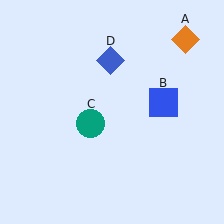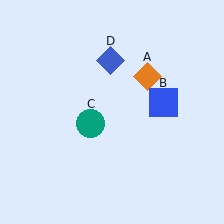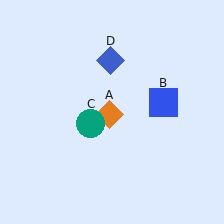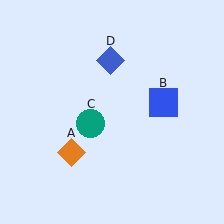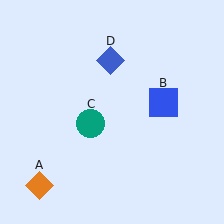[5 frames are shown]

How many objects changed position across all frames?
1 object changed position: orange diamond (object A).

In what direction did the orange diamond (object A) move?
The orange diamond (object A) moved down and to the left.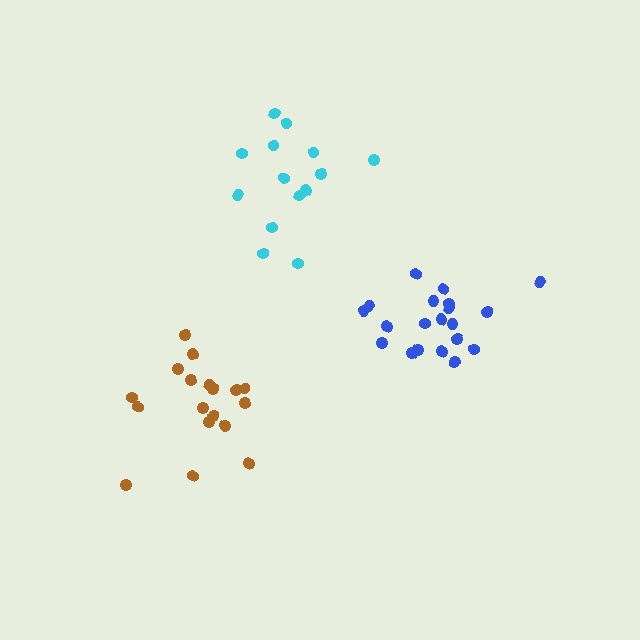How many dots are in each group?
Group 1: 18 dots, Group 2: 14 dots, Group 3: 20 dots (52 total).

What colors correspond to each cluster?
The clusters are colored: brown, cyan, blue.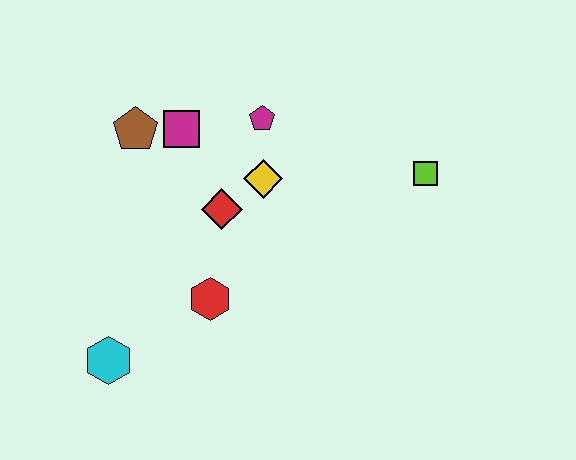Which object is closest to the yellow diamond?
The red diamond is closest to the yellow diamond.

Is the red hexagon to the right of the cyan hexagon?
Yes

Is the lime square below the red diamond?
No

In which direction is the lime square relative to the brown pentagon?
The lime square is to the right of the brown pentagon.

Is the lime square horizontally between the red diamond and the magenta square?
No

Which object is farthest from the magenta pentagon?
The cyan hexagon is farthest from the magenta pentagon.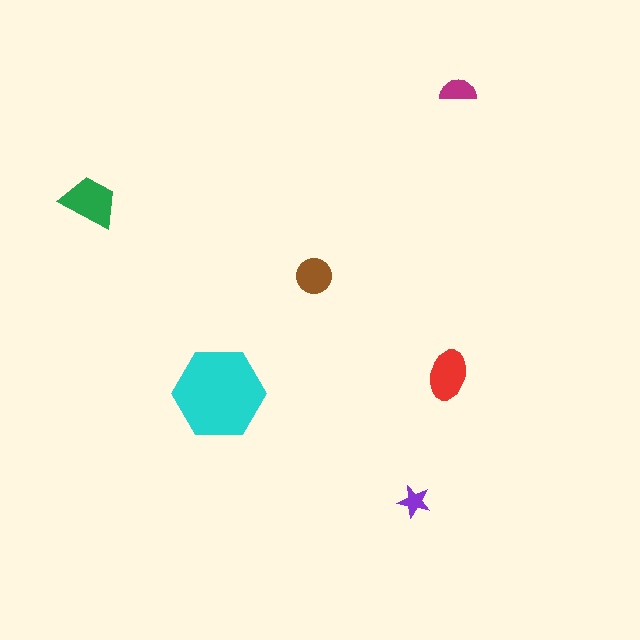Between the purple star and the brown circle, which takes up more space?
The brown circle.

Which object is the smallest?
The purple star.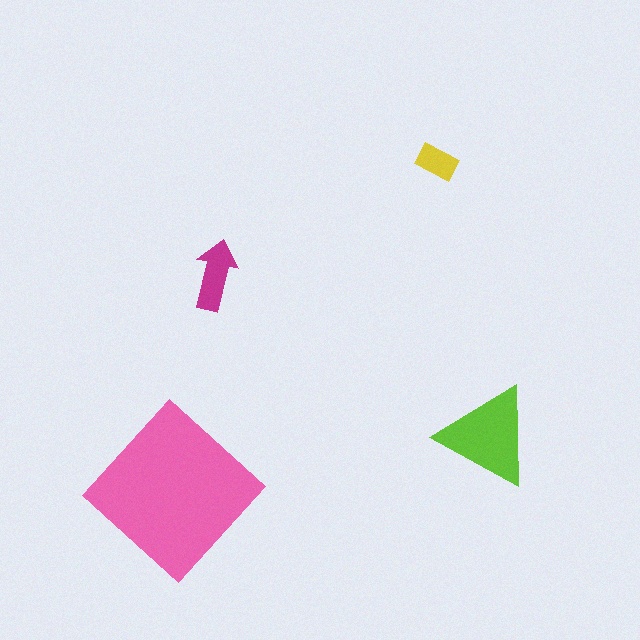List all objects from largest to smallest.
The pink diamond, the lime triangle, the magenta arrow, the yellow rectangle.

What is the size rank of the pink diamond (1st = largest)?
1st.